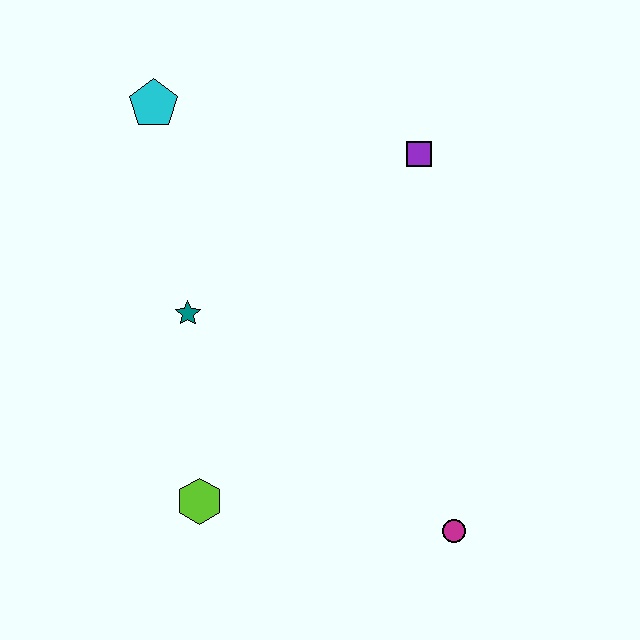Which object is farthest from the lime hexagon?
The purple square is farthest from the lime hexagon.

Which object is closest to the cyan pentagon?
The teal star is closest to the cyan pentagon.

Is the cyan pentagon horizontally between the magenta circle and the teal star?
No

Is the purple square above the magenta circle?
Yes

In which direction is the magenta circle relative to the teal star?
The magenta circle is to the right of the teal star.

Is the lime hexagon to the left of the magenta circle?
Yes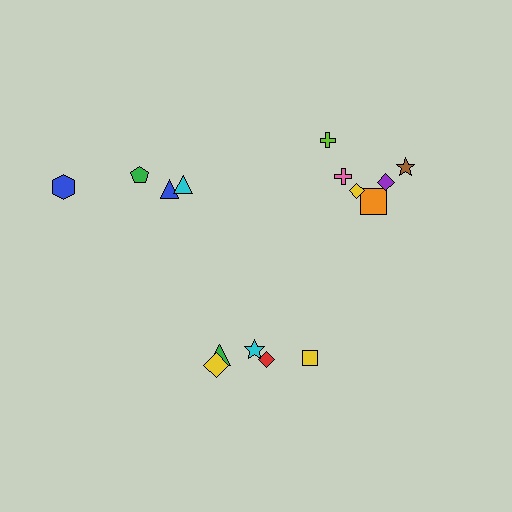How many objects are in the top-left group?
There are 4 objects.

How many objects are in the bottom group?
There are 5 objects.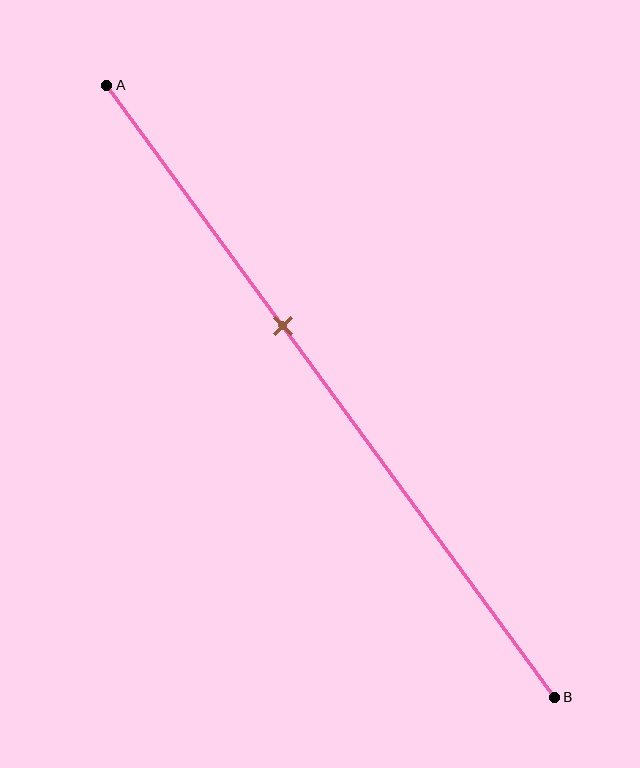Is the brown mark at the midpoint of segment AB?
No, the mark is at about 40% from A, not at the 50% midpoint.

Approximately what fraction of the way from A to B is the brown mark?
The brown mark is approximately 40% of the way from A to B.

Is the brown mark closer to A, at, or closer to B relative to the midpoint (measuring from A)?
The brown mark is closer to point A than the midpoint of segment AB.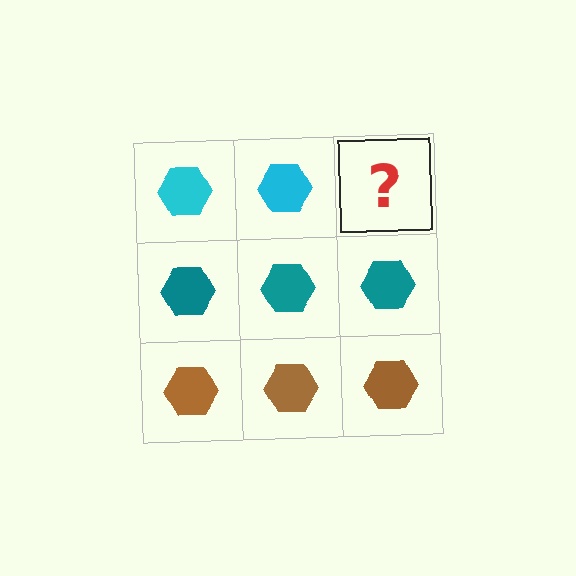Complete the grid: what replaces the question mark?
The question mark should be replaced with a cyan hexagon.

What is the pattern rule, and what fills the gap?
The rule is that each row has a consistent color. The gap should be filled with a cyan hexagon.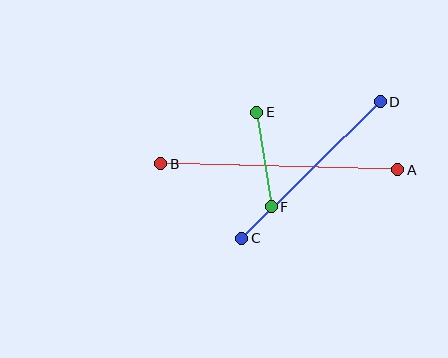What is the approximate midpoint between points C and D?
The midpoint is at approximately (311, 170) pixels.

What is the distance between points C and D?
The distance is approximately 194 pixels.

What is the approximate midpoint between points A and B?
The midpoint is at approximately (279, 167) pixels.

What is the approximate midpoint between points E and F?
The midpoint is at approximately (264, 160) pixels.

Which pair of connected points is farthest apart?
Points A and B are farthest apart.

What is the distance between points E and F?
The distance is approximately 96 pixels.